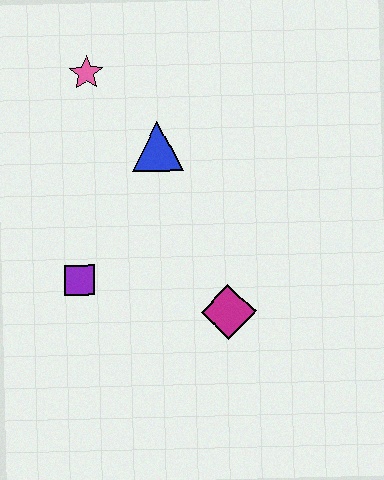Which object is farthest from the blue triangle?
The magenta diamond is farthest from the blue triangle.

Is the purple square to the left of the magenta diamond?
Yes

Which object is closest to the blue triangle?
The pink star is closest to the blue triangle.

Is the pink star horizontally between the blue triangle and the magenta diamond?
No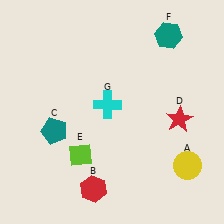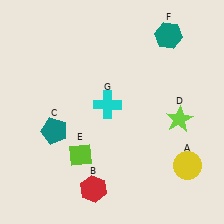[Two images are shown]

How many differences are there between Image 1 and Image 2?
There is 1 difference between the two images.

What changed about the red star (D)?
In Image 1, D is red. In Image 2, it changed to lime.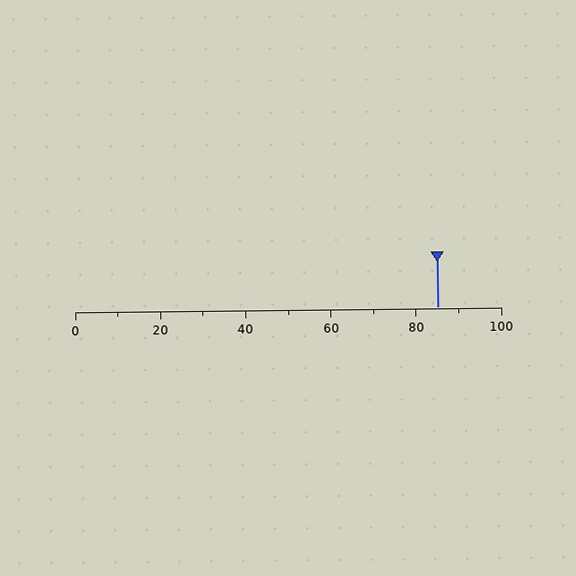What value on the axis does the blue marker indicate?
The marker indicates approximately 85.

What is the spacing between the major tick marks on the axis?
The major ticks are spaced 20 apart.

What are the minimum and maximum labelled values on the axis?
The axis runs from 0 to 100.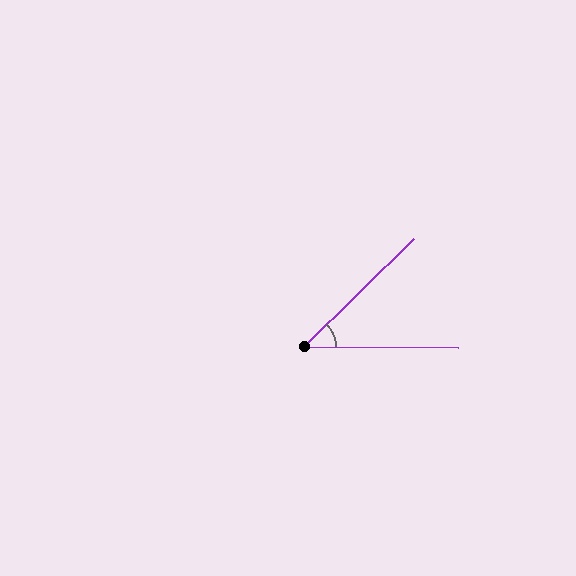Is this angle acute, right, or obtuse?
It is acute.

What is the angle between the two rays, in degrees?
Approximately 44 degrees.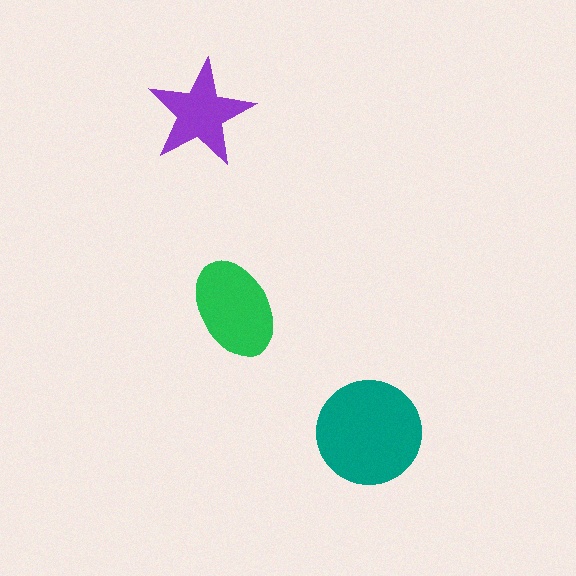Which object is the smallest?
The purple star.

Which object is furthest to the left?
The purple star is leftmost.